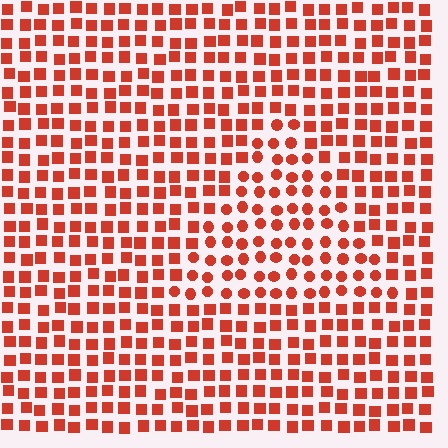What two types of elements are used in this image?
The image uses circles inside the triangle region and squares outside it.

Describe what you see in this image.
The image is filled with small red elements arranged in a uniform grid. A triangle-shaped region contains circles, while the surrounding area contains squares. The boundary is defined purely by the change in element shape.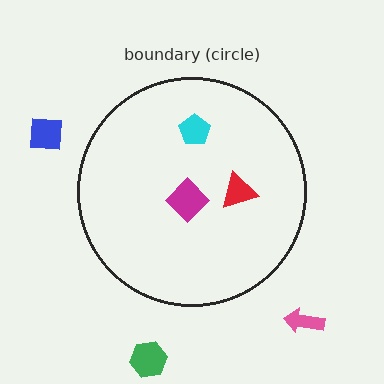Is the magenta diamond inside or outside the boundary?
Inside.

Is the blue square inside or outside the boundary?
Outside.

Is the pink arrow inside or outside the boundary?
Outside.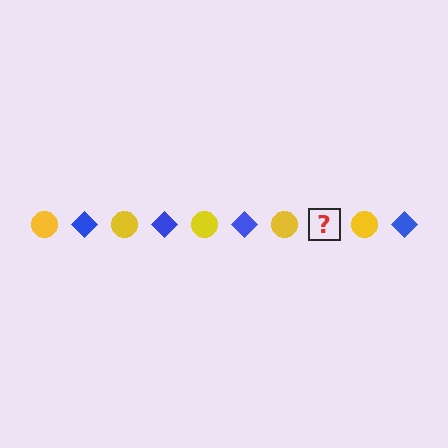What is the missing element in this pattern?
The missing element is a blue diamond.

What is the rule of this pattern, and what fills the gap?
The rule is that the pattern alternates between yellow circle and blue diamond. The gap should be filled with a blue diamond.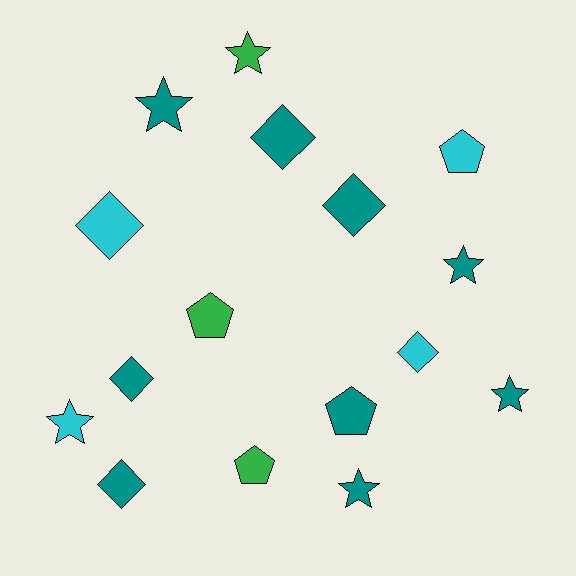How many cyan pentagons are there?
There is 1 cyan pentagon.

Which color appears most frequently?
Teal, with 9 objects.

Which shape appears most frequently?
Diamond, with 6 objects.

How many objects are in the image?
There are 16 objects.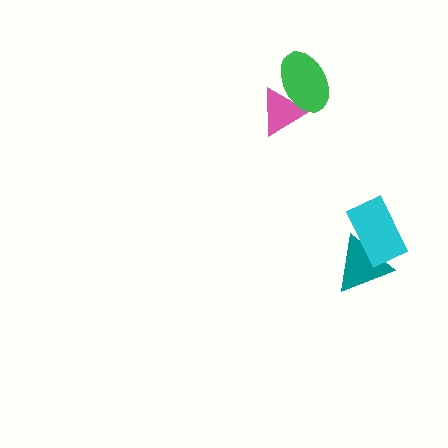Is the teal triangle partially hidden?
Yes, it is partially covered by another shape.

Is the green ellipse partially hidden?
No, no other shape covers it.